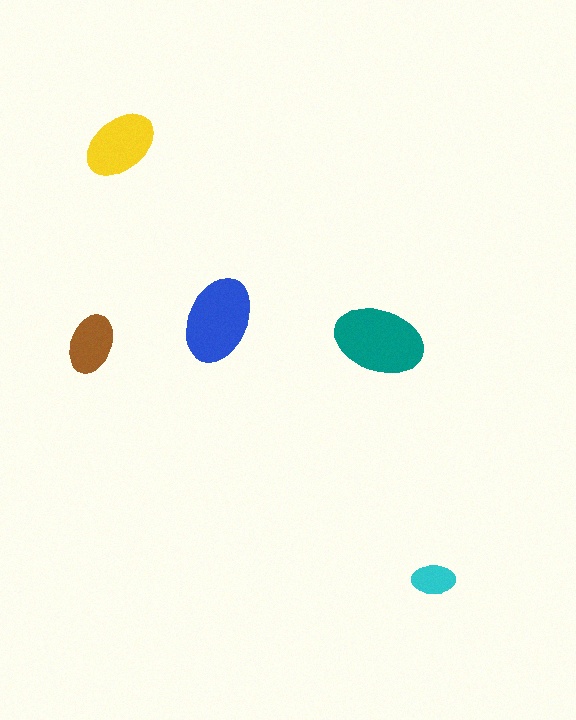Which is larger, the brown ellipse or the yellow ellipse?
The yellow one.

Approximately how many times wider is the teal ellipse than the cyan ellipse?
About 2 times wider.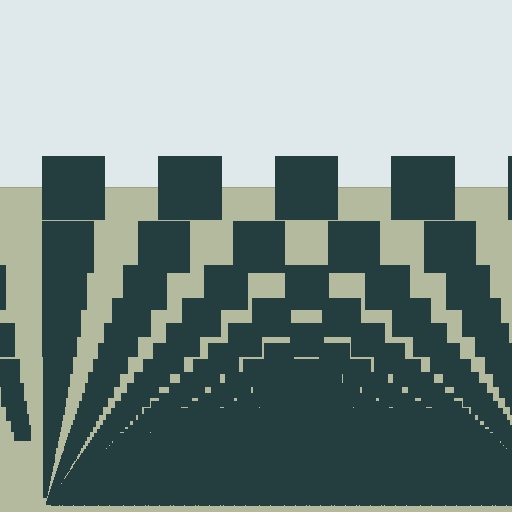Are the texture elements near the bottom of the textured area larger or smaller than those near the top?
Smaller. The gradient is inverted — elements near the bottom are smaller and denser.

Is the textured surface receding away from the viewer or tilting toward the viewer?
The surface appears to tilt toward the viewer. Texture elements get larger and sparser toward the top.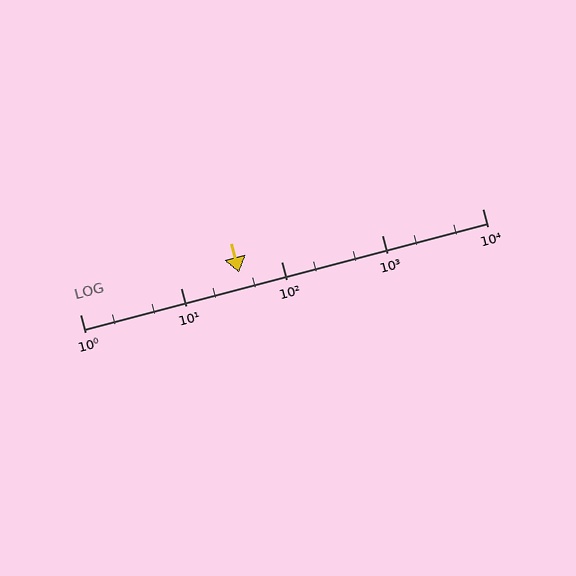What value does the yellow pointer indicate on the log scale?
The pointer indicates approximately 38.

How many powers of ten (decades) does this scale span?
The scale spans 4 decades, from 1 to 10000.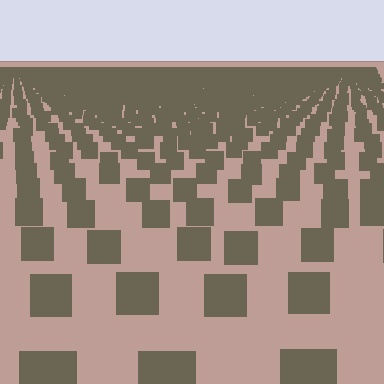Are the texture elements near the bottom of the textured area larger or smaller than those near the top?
Larger. Near the bottom, elements are closer to the viewer and appear at a bigger on-screen size.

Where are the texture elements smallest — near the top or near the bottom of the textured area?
Near the top.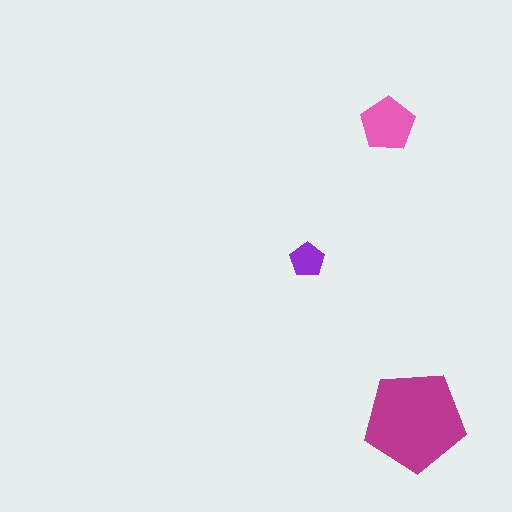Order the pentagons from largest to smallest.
the magenta one, the pink one, the purple one.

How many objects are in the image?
There are 3 objects in the image.